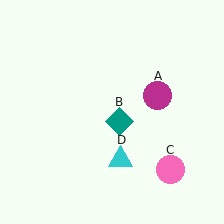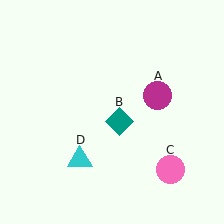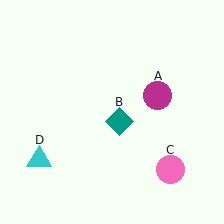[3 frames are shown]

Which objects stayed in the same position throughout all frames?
Magenta circle (object A) and teal diamond (object B) and pink circle (object C) remained stationary.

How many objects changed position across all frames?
1 object changed position: cyan triangle (object D).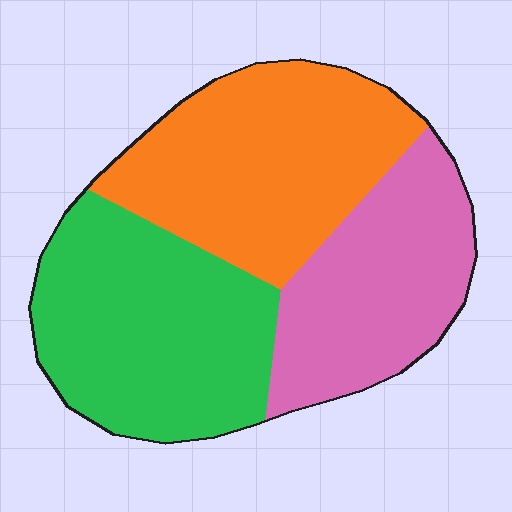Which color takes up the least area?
Pink, at roughly 30%.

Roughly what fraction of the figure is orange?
Orange covers 35% of the figure.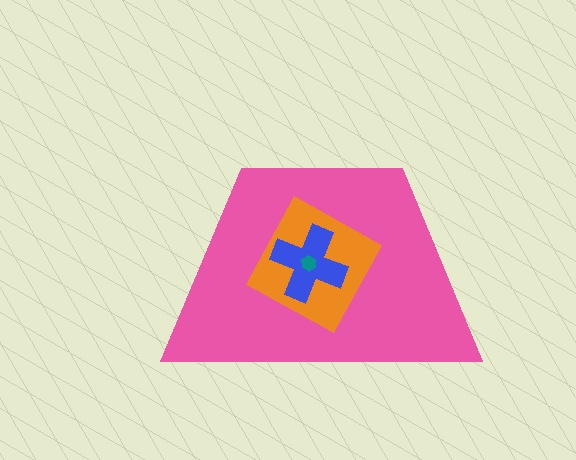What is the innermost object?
The teal hexagon.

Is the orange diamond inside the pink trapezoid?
Yes.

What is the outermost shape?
The pink trapezoid.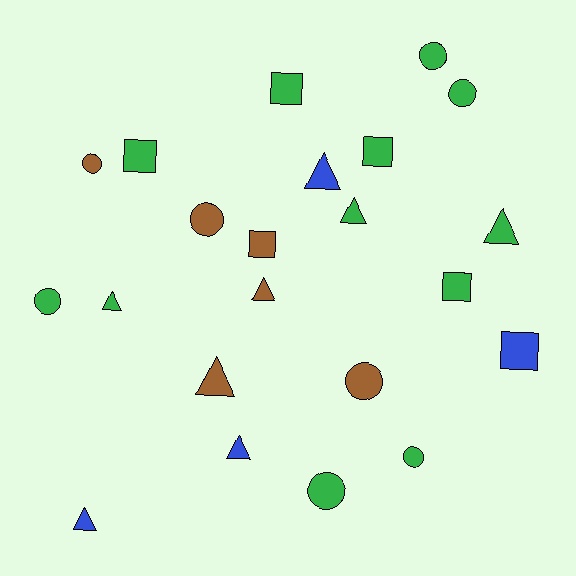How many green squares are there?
There are 4 green squares.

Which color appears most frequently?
Green, with 12 objects.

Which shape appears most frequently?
Triangle, with 8 objects.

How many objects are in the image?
There are 22 objects.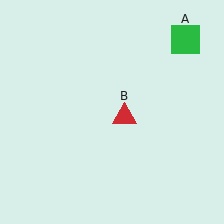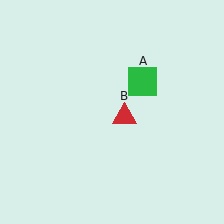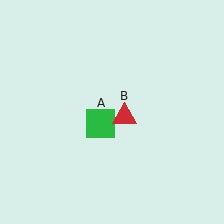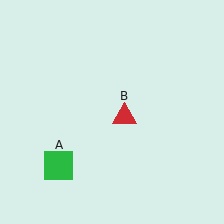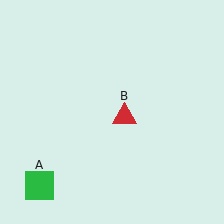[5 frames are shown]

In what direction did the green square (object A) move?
The green square (object A) moved down and to the left.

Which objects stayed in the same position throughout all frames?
Red triangle (object B) remained stationary.